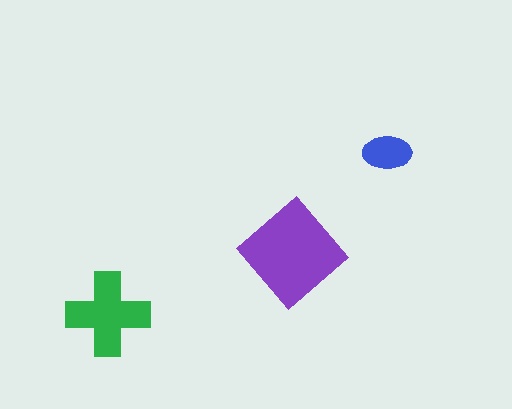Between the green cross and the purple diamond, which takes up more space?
The purple diamond.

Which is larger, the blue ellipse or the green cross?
The green cross.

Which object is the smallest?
The blue ellipse.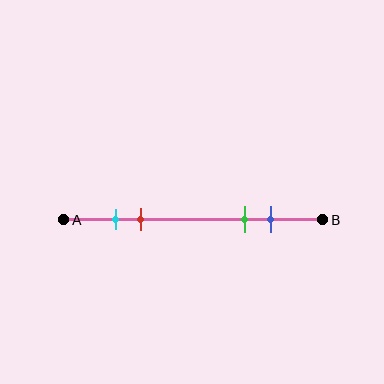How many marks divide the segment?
There are 4 marks dividing the segment.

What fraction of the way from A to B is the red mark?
The red mark is approximately 30% (0.3) of the way from A to B.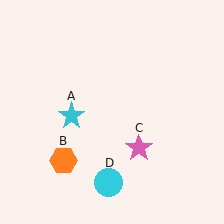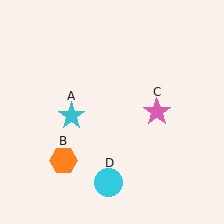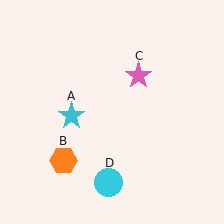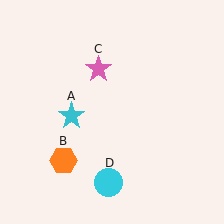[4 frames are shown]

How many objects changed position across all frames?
1 object changed position: pink star (object C).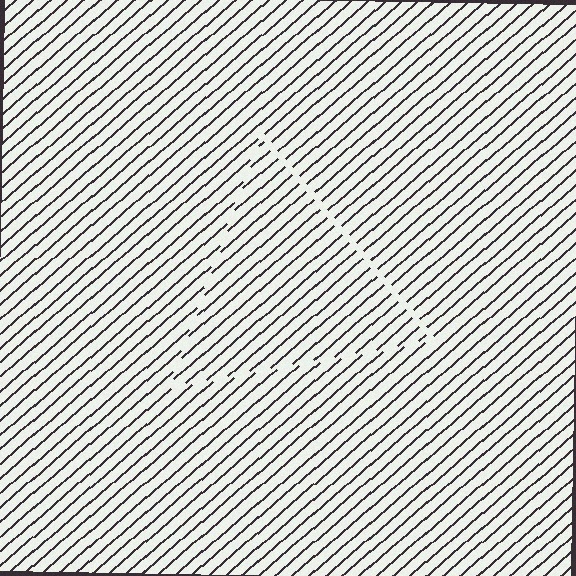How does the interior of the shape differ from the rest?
The interior of the shape contains the same grating, shifted by half a period — the contour is defined by the phase discontinuity where line-ends from the inner and outer gratings abut.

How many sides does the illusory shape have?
3 sides — the line-ends trace a triangle.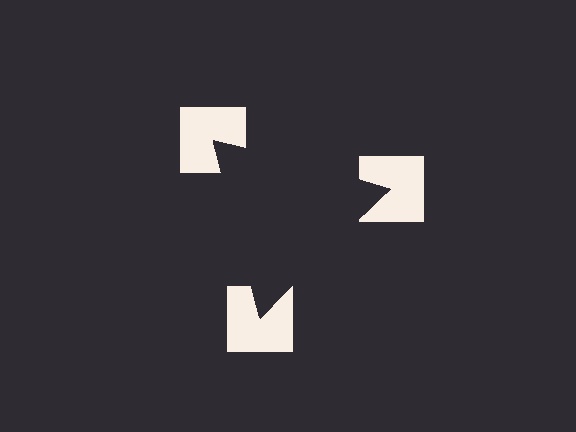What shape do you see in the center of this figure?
An illusory triangle — its edges are inferred from the aligned wedge cuts in the notched squares, not physically drawn.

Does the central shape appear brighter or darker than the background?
It typically appears slightly darker than the background, even though no actual brightness change is drawn.